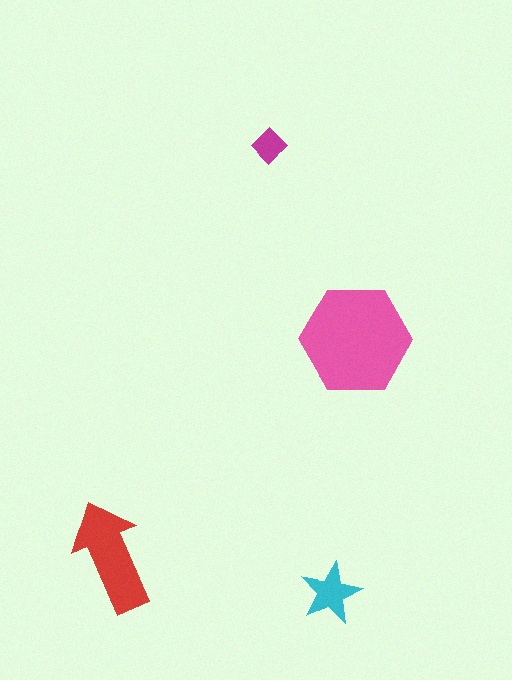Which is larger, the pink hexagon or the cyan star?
The pink hexagon.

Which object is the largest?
The pink hexagon.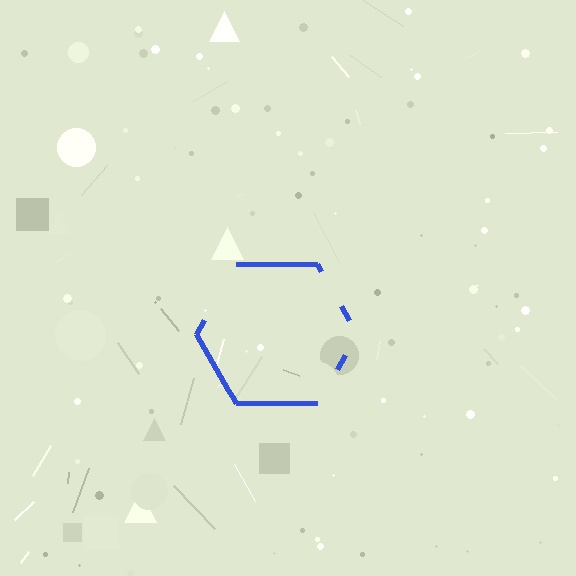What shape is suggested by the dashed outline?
The dashed outline suggests a hexagon.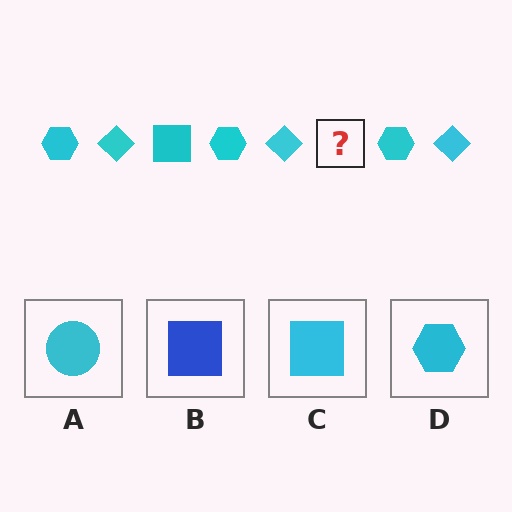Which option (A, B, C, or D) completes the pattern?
C.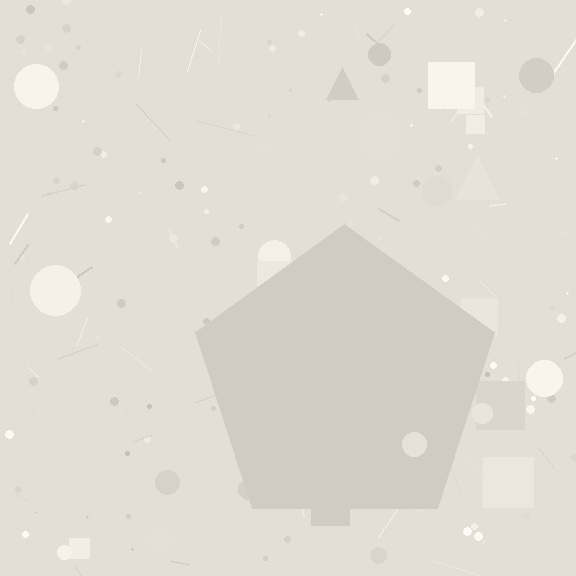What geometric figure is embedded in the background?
A pentagon is embedded in the background.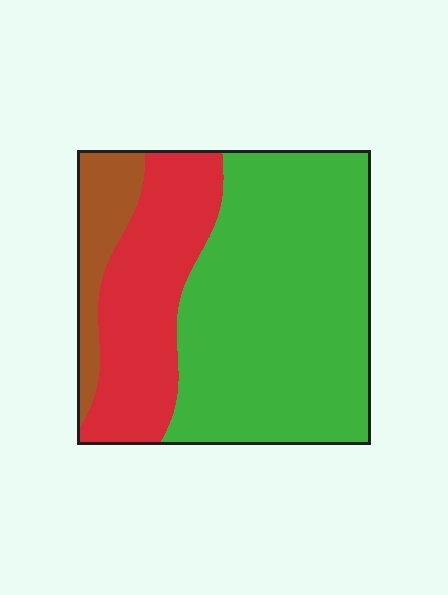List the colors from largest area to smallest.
From largest to smallest: green, red, brown.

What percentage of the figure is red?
Red takes up between a quarter and a half of the figure.